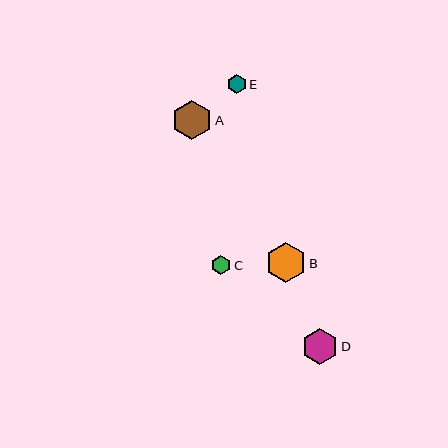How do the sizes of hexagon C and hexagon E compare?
Hexagon C and hexagon E are approximately the same size.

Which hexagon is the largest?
Hexagon B is the largest with a size of approximately 40 pixels.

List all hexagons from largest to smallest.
From largest to smallest: B, A, D, C, E.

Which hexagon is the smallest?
Hexagon E is the smallest with a size of approximately 19 pixels.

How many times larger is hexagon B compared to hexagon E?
Hexagon B is approximately 2.1 times the size of hexagon E.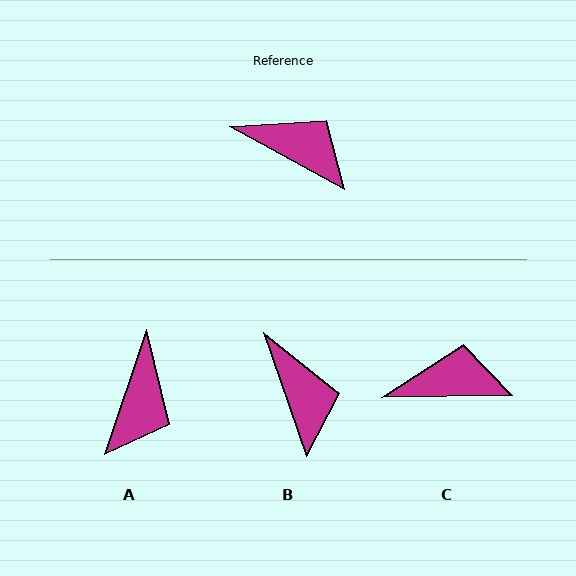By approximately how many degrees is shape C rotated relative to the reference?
Approximately 30 degrees counter-clockwise.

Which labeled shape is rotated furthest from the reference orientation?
A, about 80 degrees away.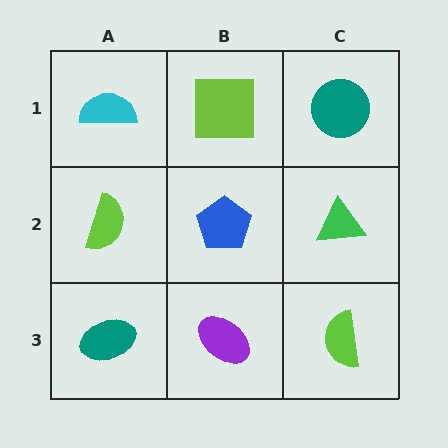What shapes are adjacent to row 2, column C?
A teal circle (row 1, column C), a lime semicircle (row 3, column C), a blue pentagon (row 2, column B).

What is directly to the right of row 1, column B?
A teal circle.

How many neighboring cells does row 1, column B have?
3.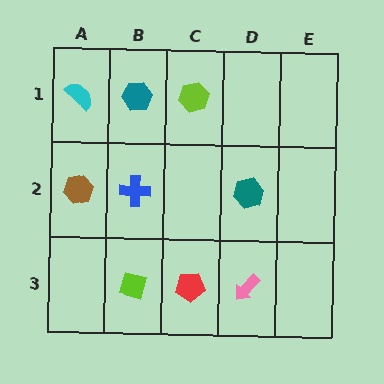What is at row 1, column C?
A lime hexagon.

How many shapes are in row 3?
3 shapes.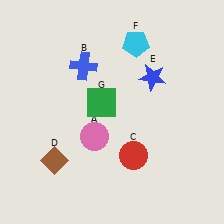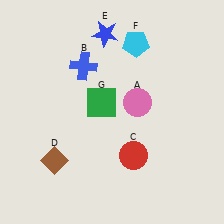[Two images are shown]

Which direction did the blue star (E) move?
The blue star (E) moved left.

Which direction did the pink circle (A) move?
The pink circle (A) moved right.